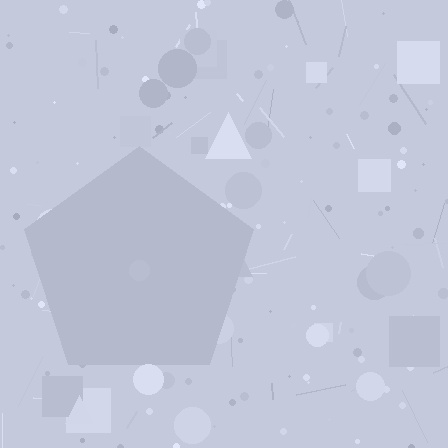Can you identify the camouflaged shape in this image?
The camouflaged shape is a pentagon.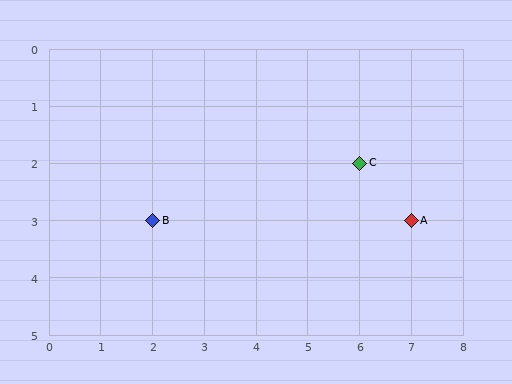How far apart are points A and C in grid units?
Points A and C are 1 column and 1 row apart (about 1.4 grid units diagonally).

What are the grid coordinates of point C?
Point C is at grid coordinates (6, 2).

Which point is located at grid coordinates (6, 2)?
Point C is at (6, 2).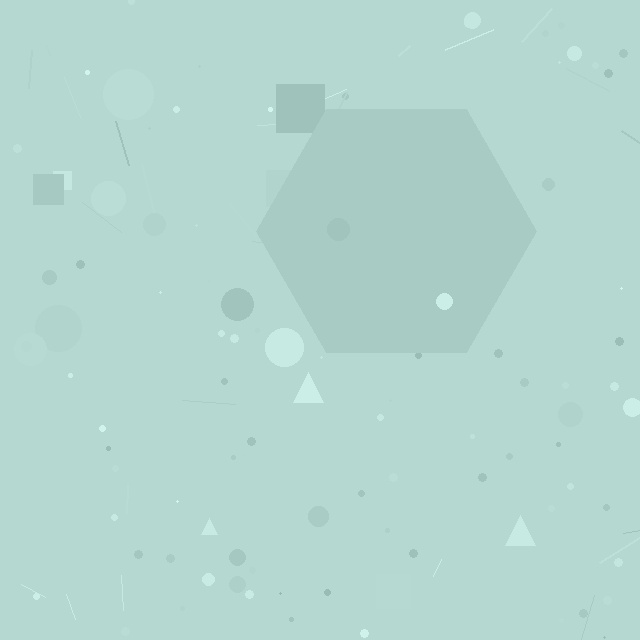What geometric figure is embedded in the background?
A hexagon is embedded in the background.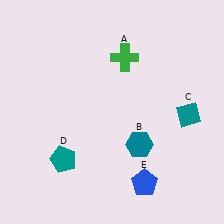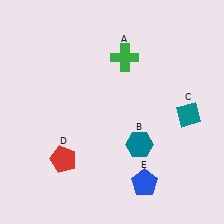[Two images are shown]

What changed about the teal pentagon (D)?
In Image 1, D is teal. In Image 2, it changed to red.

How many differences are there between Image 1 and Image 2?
There is 1 difference between the two images.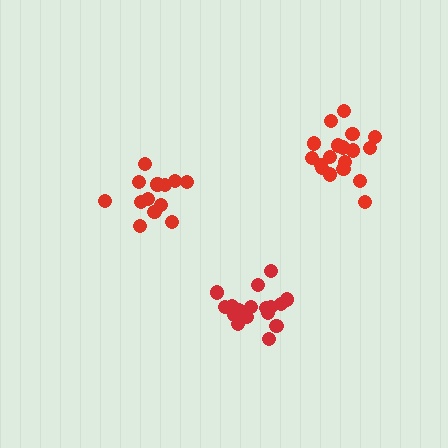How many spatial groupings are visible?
There are 3 spatial groupings.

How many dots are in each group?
Group 1: 18 dots, Group 2: 19 dots, Group 3: 13 dots (50 total).